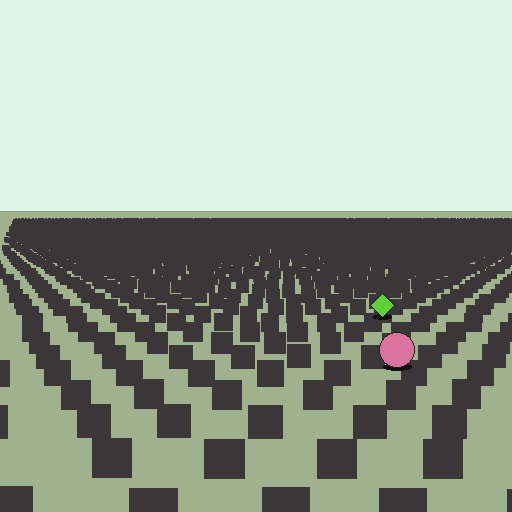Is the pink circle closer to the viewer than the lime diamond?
Yes. The pink circle is closer — you can tell from the texture gradient: the ground texture is coarser near it.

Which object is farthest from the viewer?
The lime diamond is farthest from the viewer. It appears smaller and the ground texture around it is denser.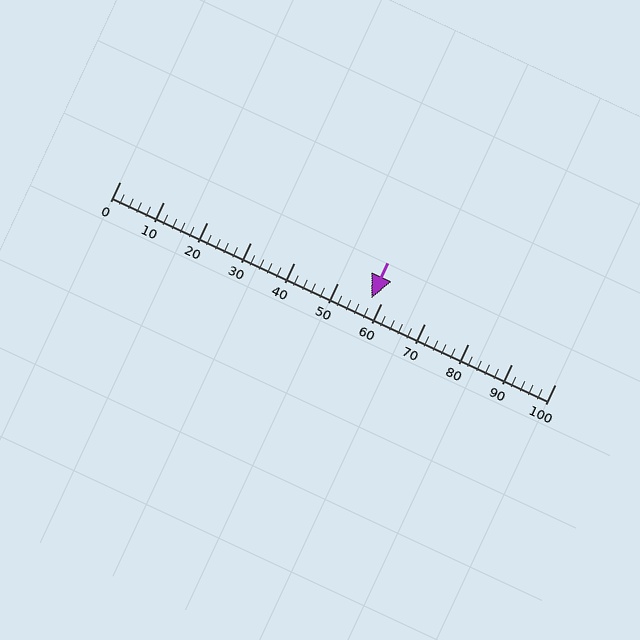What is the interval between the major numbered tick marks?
The major tick marks are spaced 10 units apart.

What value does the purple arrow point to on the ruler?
The purple arrow points to approximately 58.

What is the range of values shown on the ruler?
The ruler shows values from 0 to 100.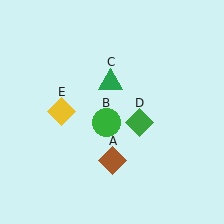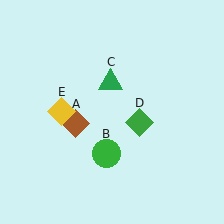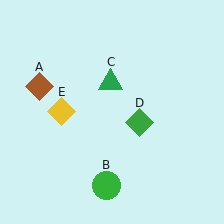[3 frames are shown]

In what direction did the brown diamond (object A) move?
The brown diamond (object A) moved up and to the left.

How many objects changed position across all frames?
2 objects changed position: brown diamond (object A), green circle (object B).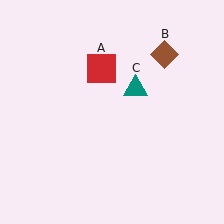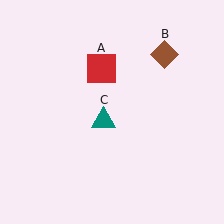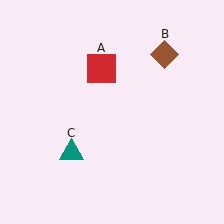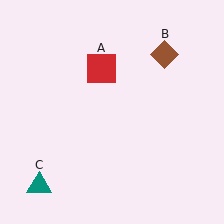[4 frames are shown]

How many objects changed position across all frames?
1 object changed position: teal triangle (object C).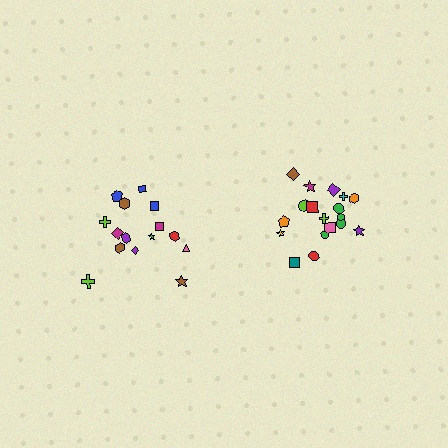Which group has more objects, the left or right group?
The right group.